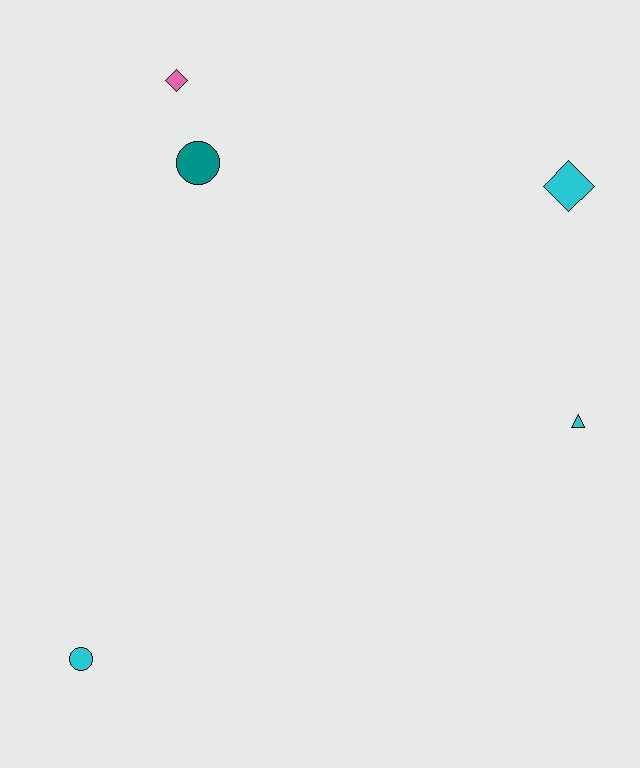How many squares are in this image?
There are no squares.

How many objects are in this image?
There are 5 objects.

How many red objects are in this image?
There are no red objects.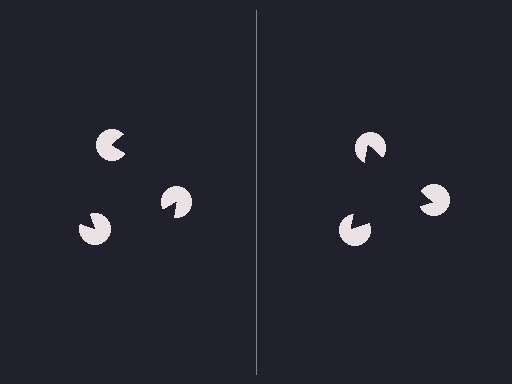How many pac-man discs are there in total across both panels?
6 — 3 on each side.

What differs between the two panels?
The pac-man discs are positioned identically on both sides; only the wedge orientations differ. On the right they align to a triangle; on the left they are misaligned.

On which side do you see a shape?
An illusory triangle appears on the right side. On the left side the wedge cuts are rotated, so no coherent shape forms.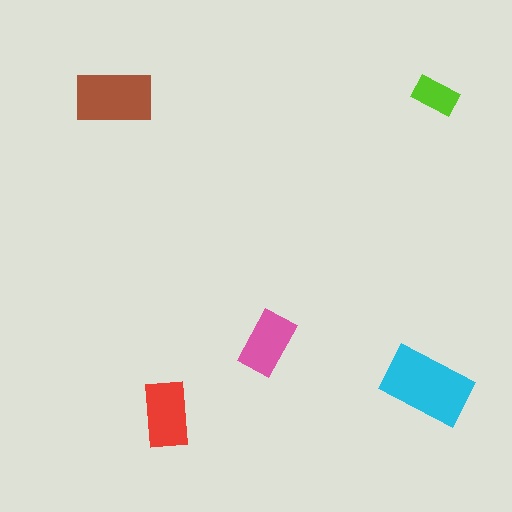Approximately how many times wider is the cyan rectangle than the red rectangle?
About 1.5 times wider.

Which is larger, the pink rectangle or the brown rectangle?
The brown one.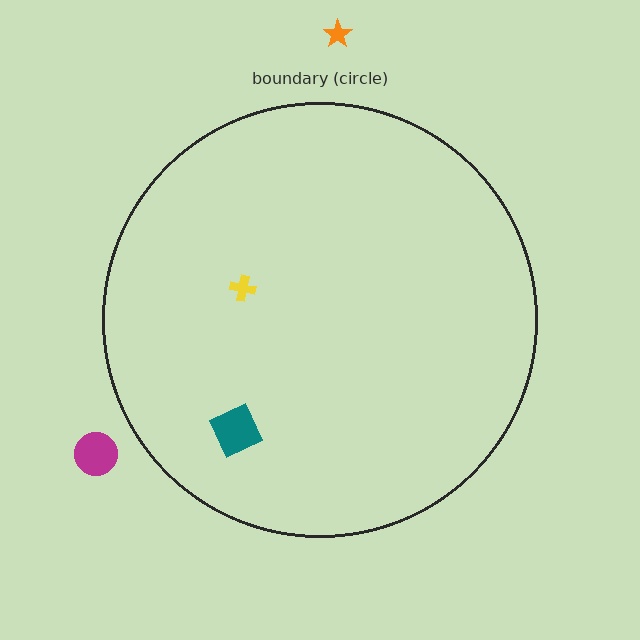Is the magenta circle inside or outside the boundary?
Outside.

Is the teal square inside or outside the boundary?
Inside.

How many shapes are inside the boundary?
2 inside, 2 outside.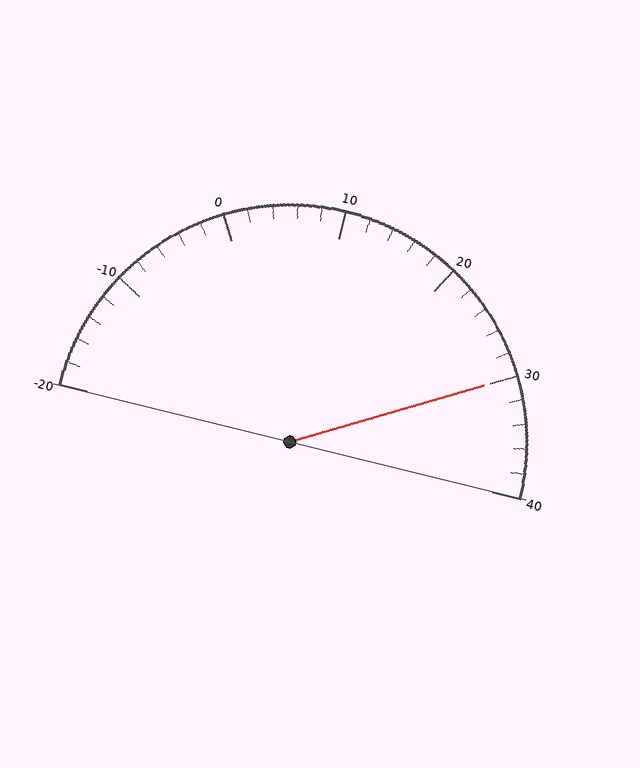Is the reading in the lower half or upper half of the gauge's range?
The reading is in the upper half of the range (-20 to 40).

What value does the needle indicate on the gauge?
The needle indicates approximately 30.